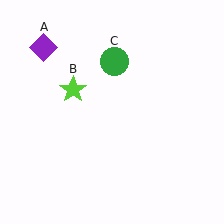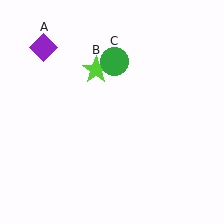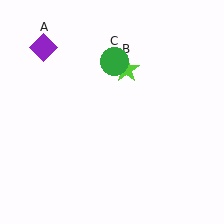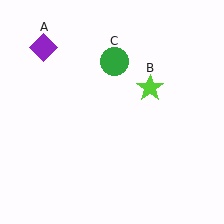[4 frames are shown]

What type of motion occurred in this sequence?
The lime star (object B) rotated clockwise around the center of the scene.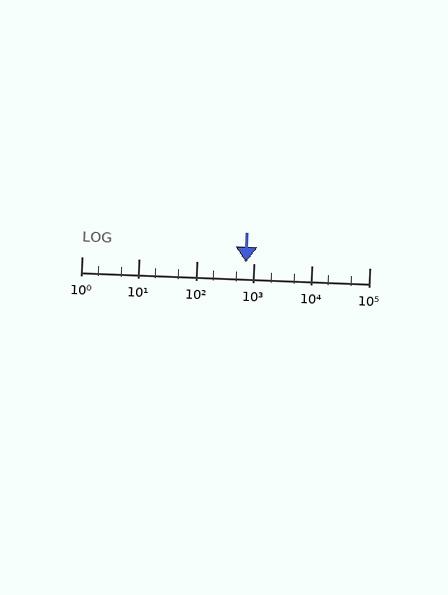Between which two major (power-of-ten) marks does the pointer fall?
The pointer is between 100 and 1000.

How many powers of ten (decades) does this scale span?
The scale spans 5 decades, from 1 to 100000.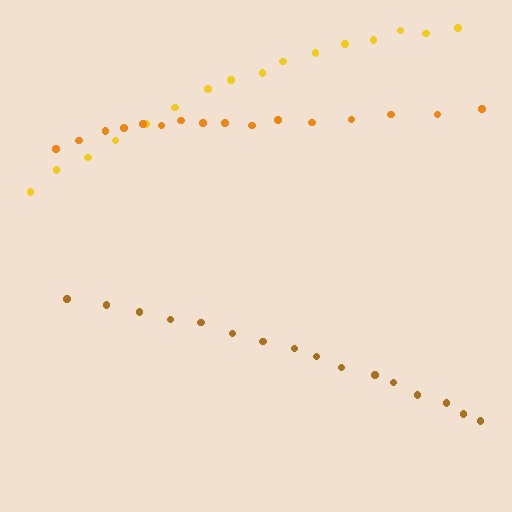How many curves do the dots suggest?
There are 3 distinct paths.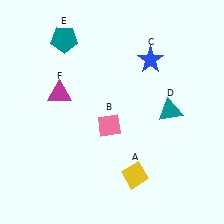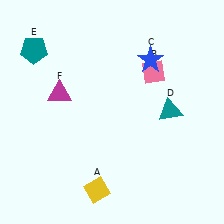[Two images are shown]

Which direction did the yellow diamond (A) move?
The yellow diamond (A) moved left.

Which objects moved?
The objects that moved are: the yellow diamond (A), the pink diamond (B), the teal pentagon (E).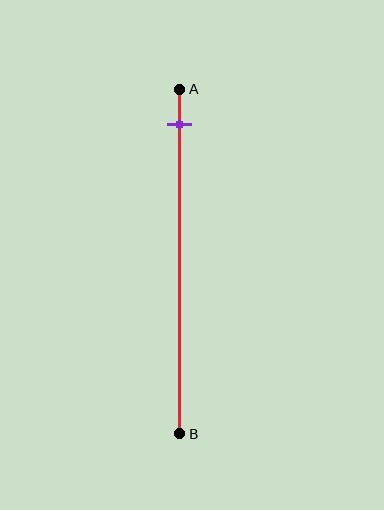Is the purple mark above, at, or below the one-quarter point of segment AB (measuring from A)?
The purple mark is above the one-quarter point of segment AB.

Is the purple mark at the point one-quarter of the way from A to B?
No, the mark is at about 10% from A, not at the 25% one-quarter point.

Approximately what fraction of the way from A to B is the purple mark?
The purple mark is approximately 10% of the way from A to B.